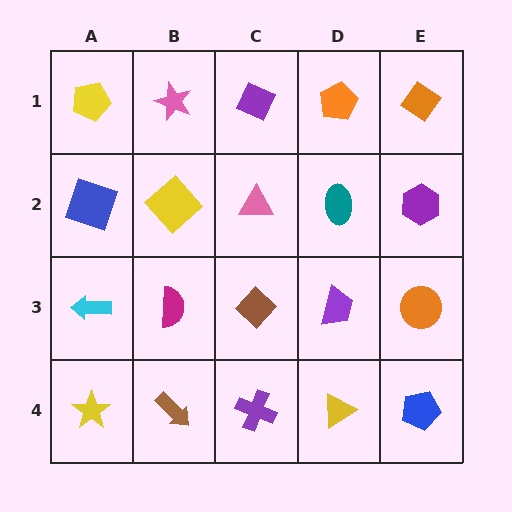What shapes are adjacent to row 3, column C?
A pink triangle (row 2, column C), a purple cross (row 4, column C), a magenta semicircle (row 3, column B), a purple trapezoid (row 3, column D).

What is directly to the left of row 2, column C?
A yellow diamond.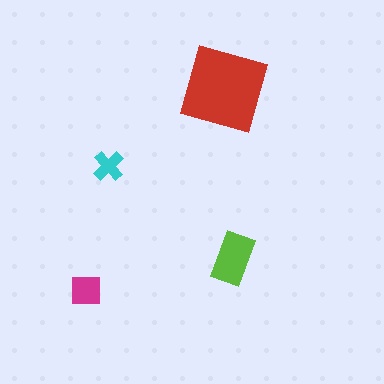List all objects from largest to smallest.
The red diamond, the lime rectangle, the magenta square, the cyan cross.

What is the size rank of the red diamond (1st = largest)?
1st.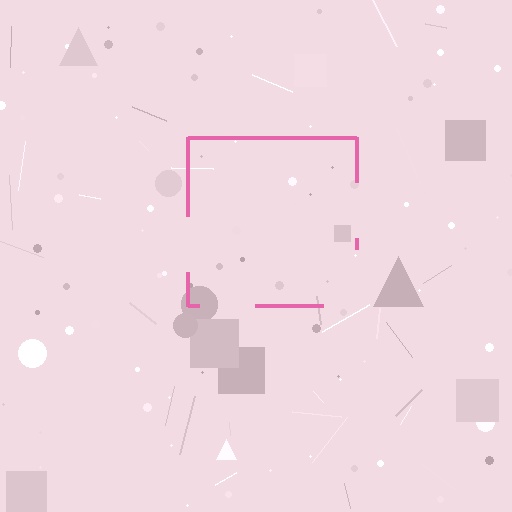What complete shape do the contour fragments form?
The contour fragments form a square.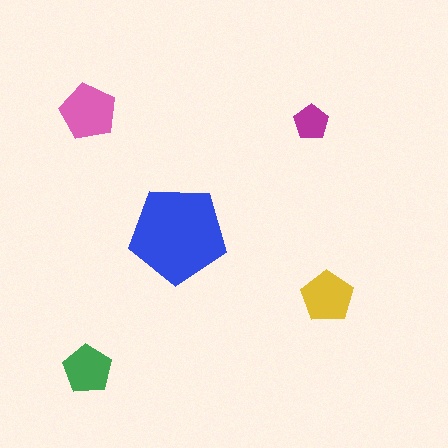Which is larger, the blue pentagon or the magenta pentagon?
The blue one.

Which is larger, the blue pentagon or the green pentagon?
The blue one.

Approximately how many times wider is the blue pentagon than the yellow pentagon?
About 2 times wider.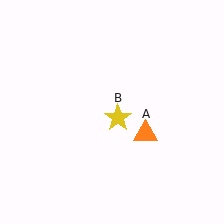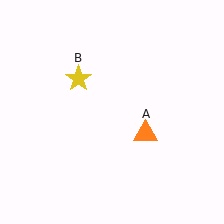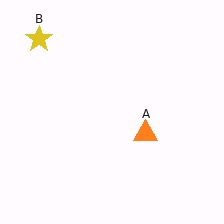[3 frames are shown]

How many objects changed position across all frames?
1 object changed position: yellow star (object B).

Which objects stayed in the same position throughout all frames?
Orange triangle (object A) remained stationary.